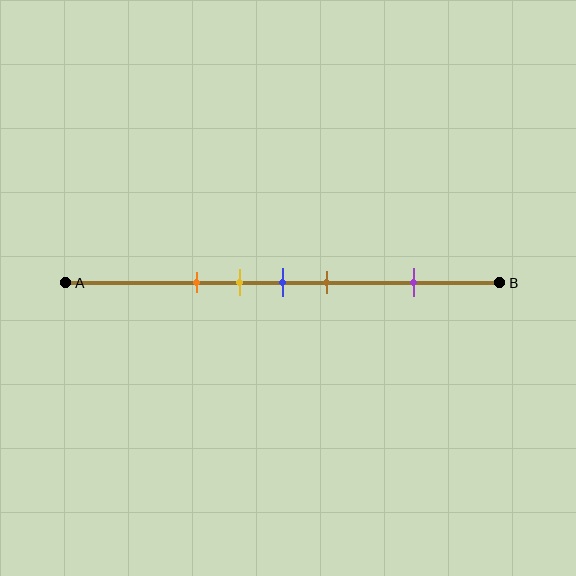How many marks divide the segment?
There are 5 marks dividing the segment.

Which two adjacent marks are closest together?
The yellow and blue marks are the closest adjacent pair.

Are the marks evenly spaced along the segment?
No, the marks are not evenly spaced.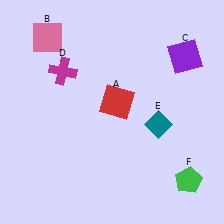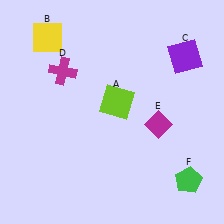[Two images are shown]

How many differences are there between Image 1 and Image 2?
There are 3 differences between the two images.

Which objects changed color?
A changed from red to lime. B changed from pink to yellow. E changed from teal to magenta.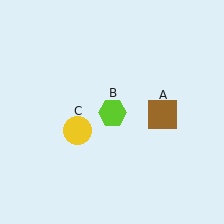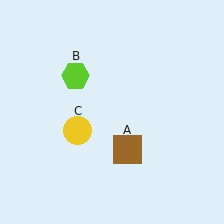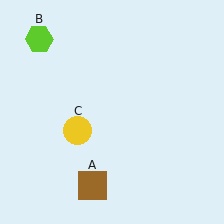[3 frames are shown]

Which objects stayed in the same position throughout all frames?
Yellow circle (object C) remained stationary.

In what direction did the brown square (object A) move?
The brown square (object A) moved down and to the left.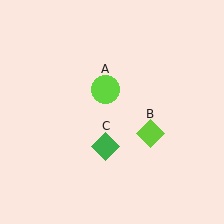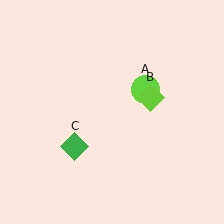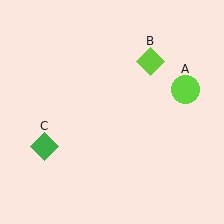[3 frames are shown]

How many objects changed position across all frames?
3 objects changed position: lime circle (object A), lime diamond (object B), green diamond (object C).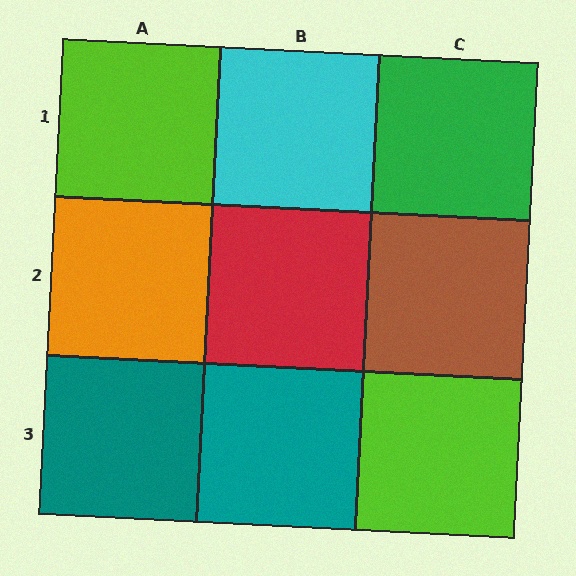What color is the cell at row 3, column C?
Lime.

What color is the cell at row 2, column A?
Orange.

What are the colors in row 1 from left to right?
Lime, cyan, green.